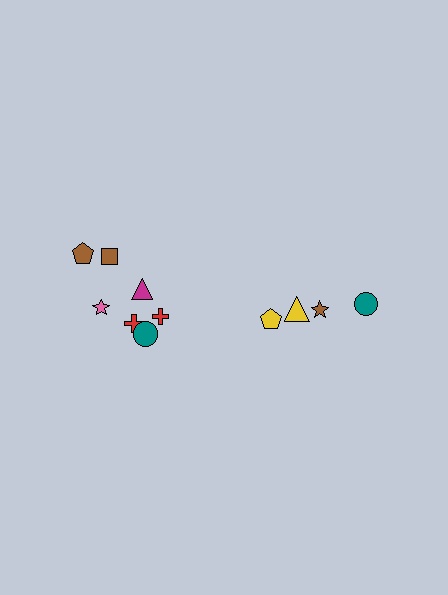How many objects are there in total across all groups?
There are 11 objects.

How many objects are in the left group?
There are 7 objects.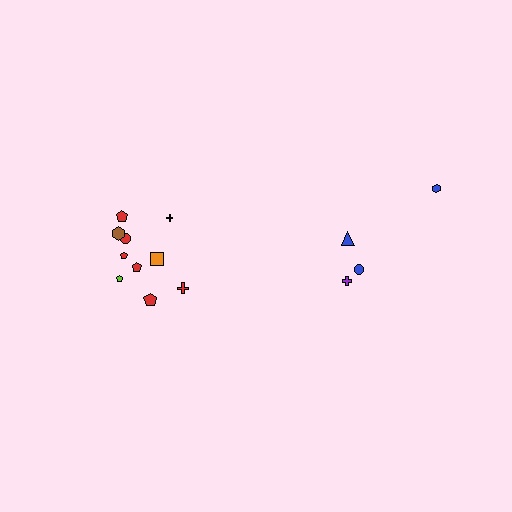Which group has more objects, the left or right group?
The left group.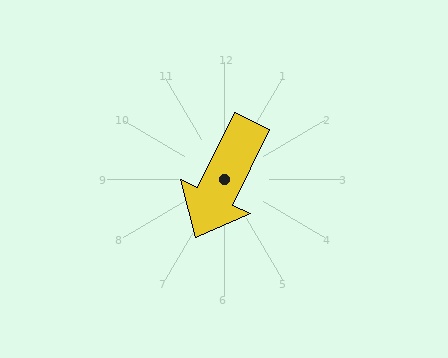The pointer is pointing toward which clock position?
Roughly 7 o'clock.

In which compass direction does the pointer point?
Southwest.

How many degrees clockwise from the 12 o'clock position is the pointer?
Approximately 206 degrees.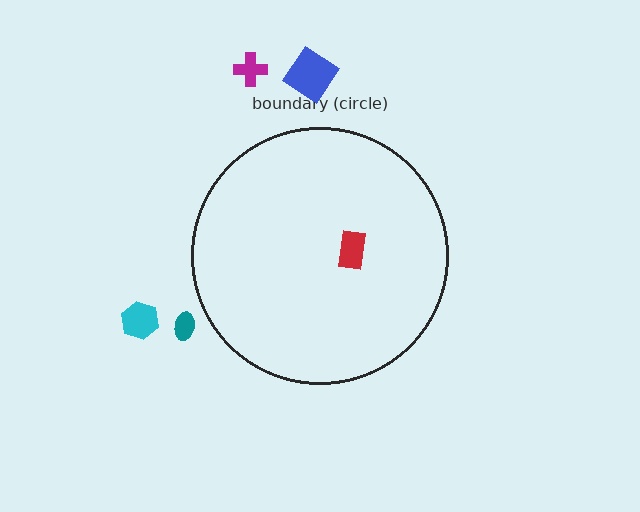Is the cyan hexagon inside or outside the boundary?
Outside.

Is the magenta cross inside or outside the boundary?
Outside.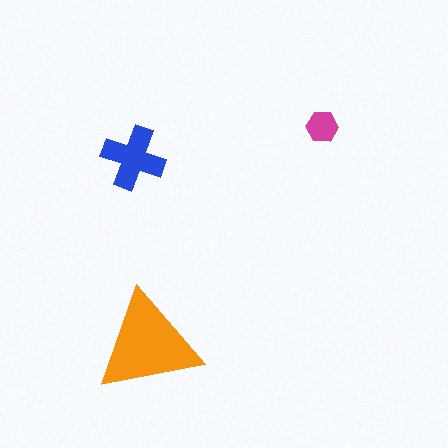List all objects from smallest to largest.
The magenta hexagon, the blue cross, the orange triangle.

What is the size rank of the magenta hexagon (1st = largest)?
3rd.